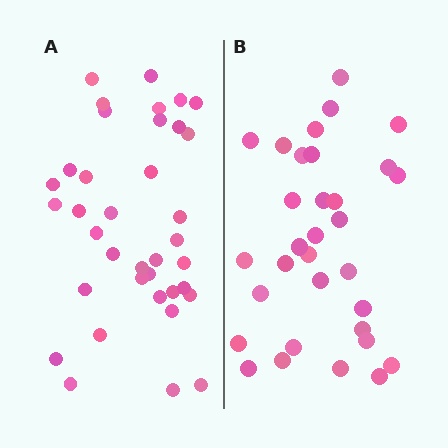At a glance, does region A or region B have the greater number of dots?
Region A (the left region) has more dots.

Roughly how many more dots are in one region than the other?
Region A has about 5 more dots than region B.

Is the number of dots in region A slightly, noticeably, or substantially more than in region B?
Region A has only slightly more — the two regions are fairly close. The ratio is roughly 1.2 to 1.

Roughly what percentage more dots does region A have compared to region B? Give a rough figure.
About 15% more.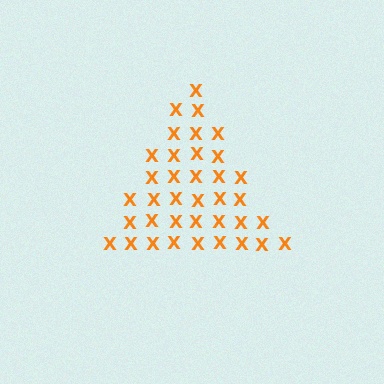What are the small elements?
The small elements are letter X's.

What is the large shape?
The large shape is a triangle.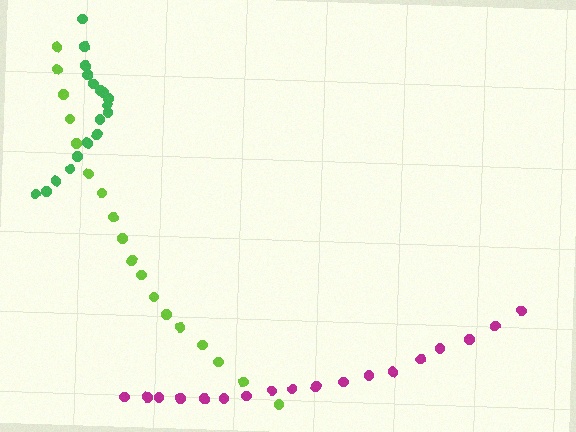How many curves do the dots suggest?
There are 3 distinct paths.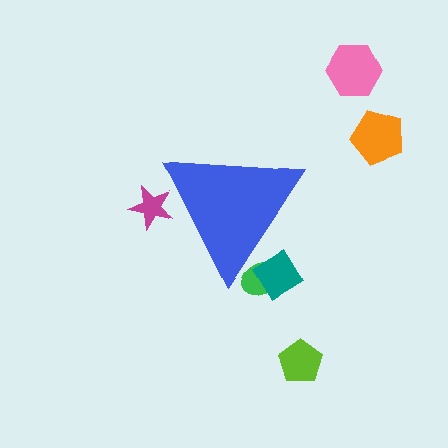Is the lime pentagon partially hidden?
No, the lime pentagon is fully visible.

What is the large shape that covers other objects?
A blue triangle.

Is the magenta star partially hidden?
Yes, the magenta star is partially hidden behind the blue triangle.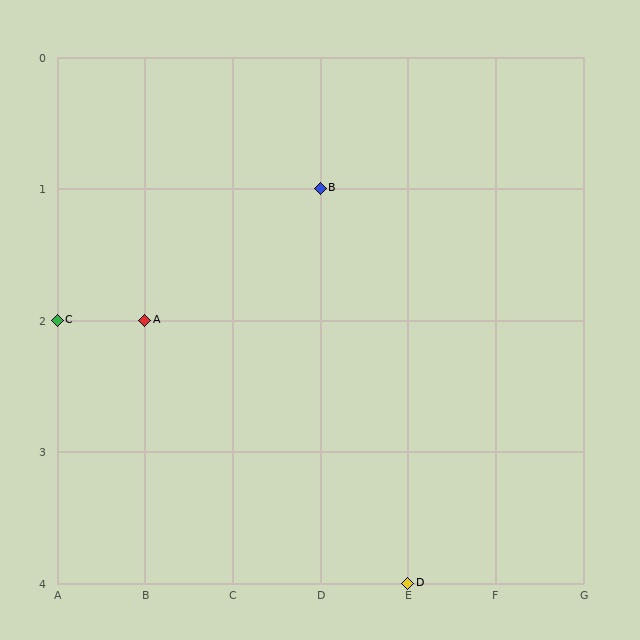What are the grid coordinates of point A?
Point A is at grid coordinates (B, 2).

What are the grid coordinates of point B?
Point B is at grid coordinates (D, 1).